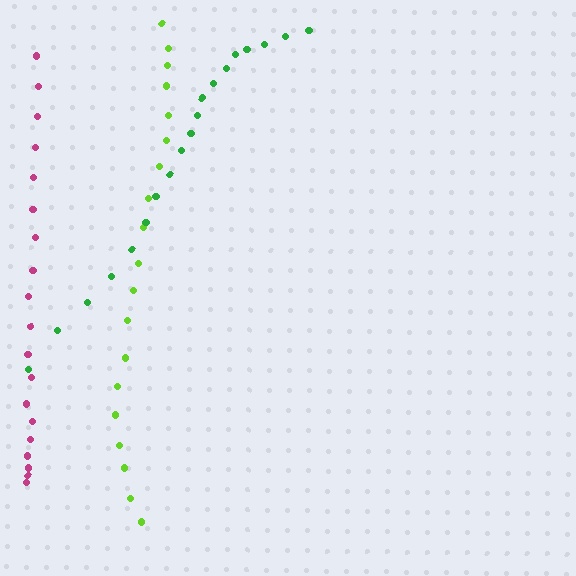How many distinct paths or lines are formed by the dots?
There are 3 distinct paths.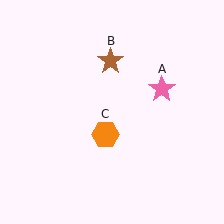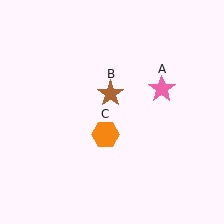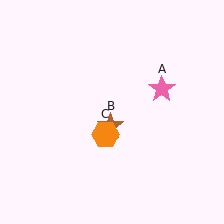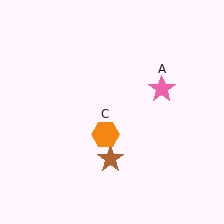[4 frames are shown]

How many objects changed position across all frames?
1 object changed position: brown star (object B).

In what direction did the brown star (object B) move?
The brown star (object B) moved down.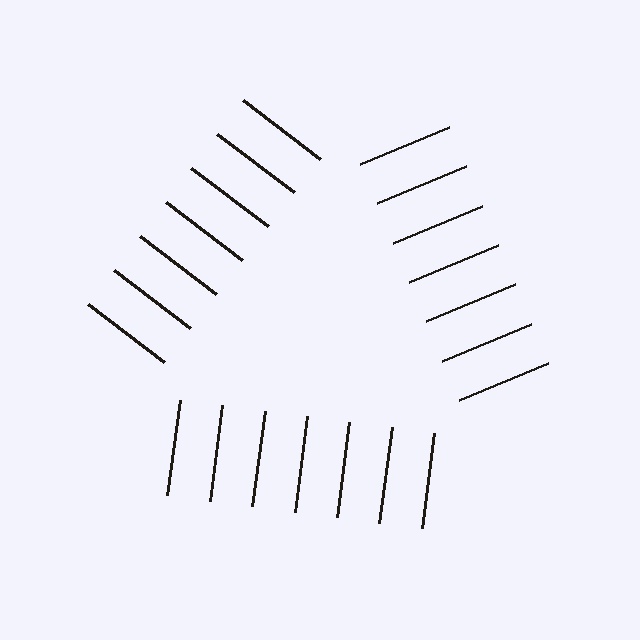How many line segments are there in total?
21 — 7 along each of the 3 edges.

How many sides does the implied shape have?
3 sides — the line-ends trace a triangle.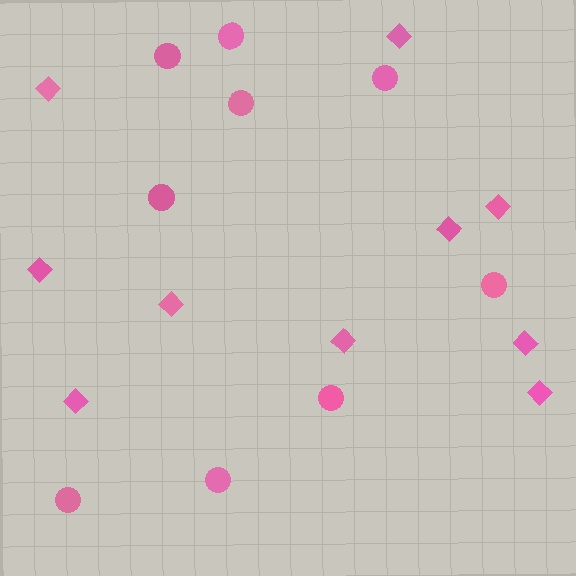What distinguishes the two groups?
There are 2 groups: one group of circles (9) and one group of diamonds (10).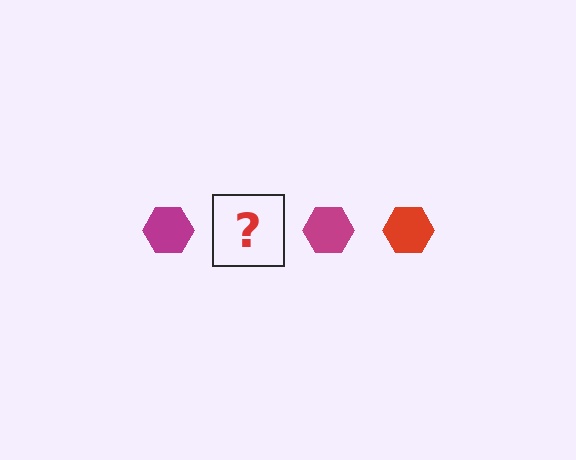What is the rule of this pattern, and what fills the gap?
The rule is that the pattern cycles through magenta, red hexagons. The gap should be filled with a red hexagon.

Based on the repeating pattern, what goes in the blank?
The blank should be a red hexagon.